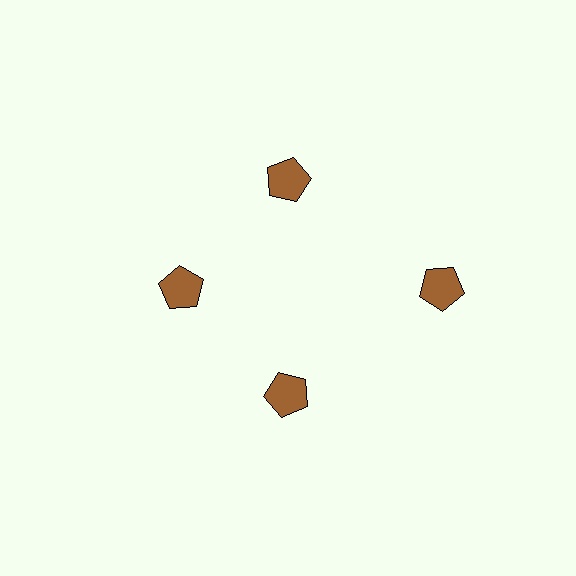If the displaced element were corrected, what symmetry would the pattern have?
It would have 4-fold rotational symmetry — the pattern would map onto itself every 90 degrees.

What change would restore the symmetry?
The symmetry would be restored by moving it inward, back onto the ring so that all 4 pentagons sit at equal angles and equal distance from the center.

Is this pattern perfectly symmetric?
No. The 4 brown pentagons are arranged in a ring, but one element near the 3 o'clock position is pushed outward from the center, breaking the 4-fold rotational symmetry.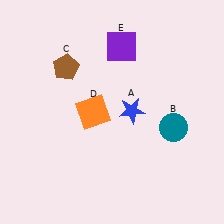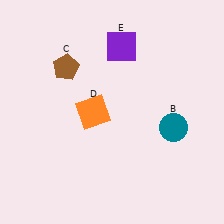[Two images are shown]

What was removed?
The blue star (A) was removed in Image 2.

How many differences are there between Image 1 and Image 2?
There is 1 difference between the two images.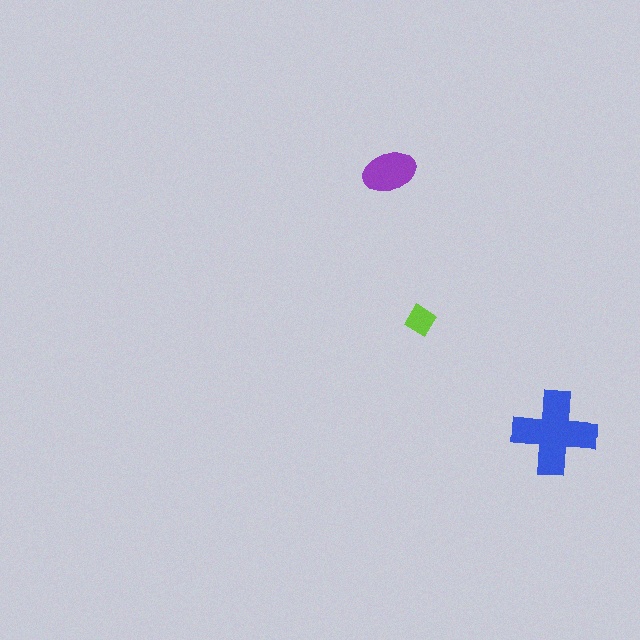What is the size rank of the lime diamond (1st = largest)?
3rd.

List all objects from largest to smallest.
The blue cross, the purple ellipse, the lime diamond.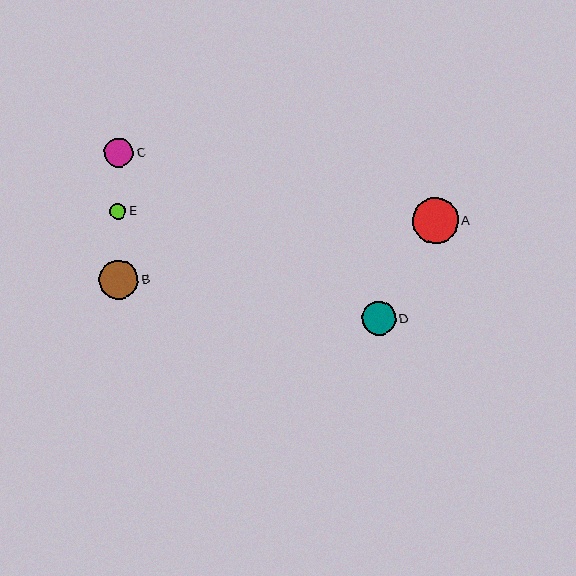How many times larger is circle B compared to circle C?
Circle B is approximately 1.3 times the size of circle C.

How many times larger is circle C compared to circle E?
Circle C is approximately 1.7 times the size of circle E.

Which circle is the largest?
Circle A is the largest with a size of approximately 46 pixels.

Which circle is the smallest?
Circle E is the smallest with a size of approximately 17 pixels.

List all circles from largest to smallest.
From largest to smallest: A, B, D, C, E.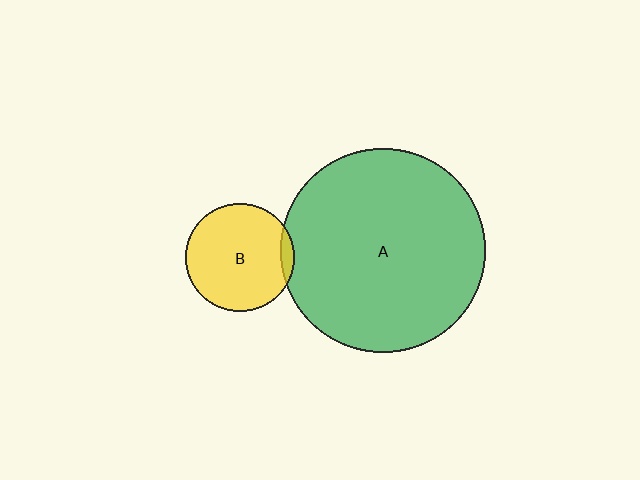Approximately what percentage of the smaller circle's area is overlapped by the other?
Approximately 5%.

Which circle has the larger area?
Circle A (green).